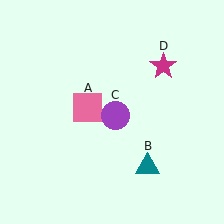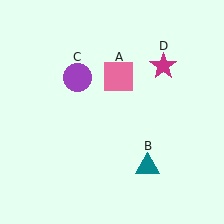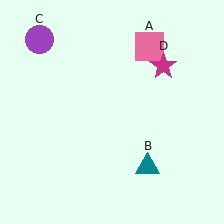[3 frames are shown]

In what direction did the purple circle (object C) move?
The purple circle (object C) moved up and to the left.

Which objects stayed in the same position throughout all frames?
Teal triangle (object B) and magenta star (object D) remained stationary.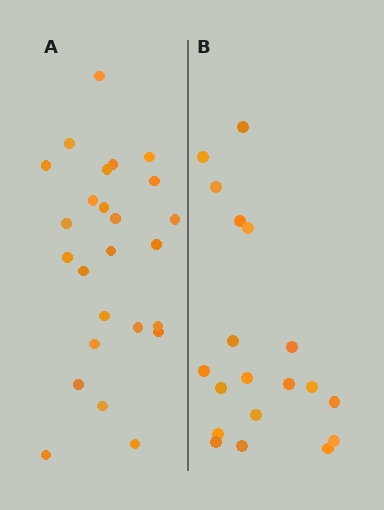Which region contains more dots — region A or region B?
Region A (the left region) has more dots.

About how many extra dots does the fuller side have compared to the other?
Region A has about 6 more dots than region B.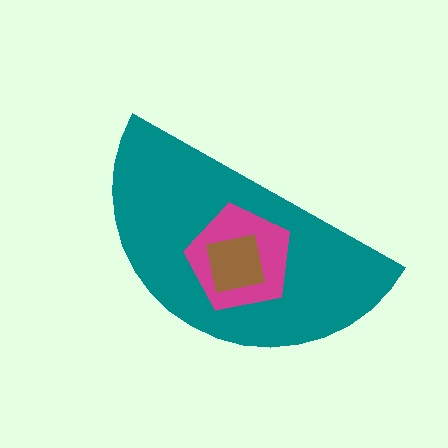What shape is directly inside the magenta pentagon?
The brown square.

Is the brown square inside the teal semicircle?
Yes.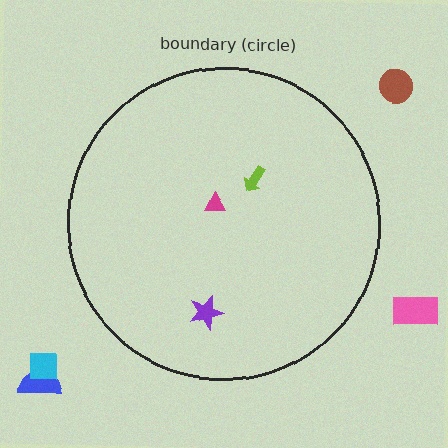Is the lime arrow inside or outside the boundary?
Inside.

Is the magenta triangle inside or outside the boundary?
Inside.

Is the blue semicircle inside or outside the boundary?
Outside.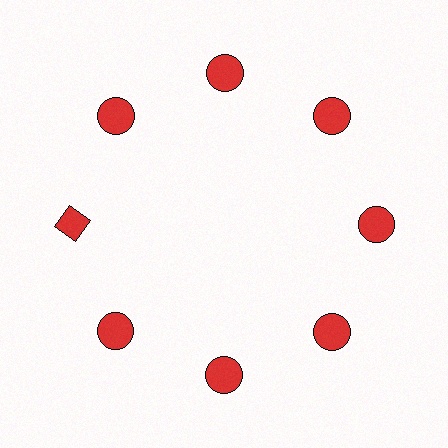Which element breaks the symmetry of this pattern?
The red diamond at roughly the 9 o'clock position breaks the symmetry. All other shapes are red circles.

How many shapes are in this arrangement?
There are 8 shapes arranged in a ring pattern.